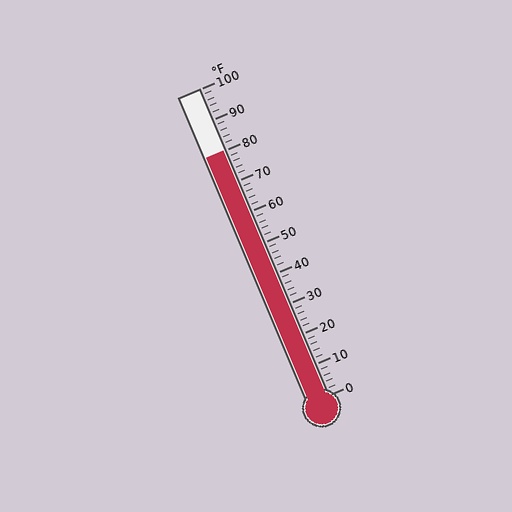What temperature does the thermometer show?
The thermometer shows approximately 80°F.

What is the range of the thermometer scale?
The thermometer scale ranges from 0°F to 100°F.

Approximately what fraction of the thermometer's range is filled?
The thermometer is filled to approximately 80% of its range.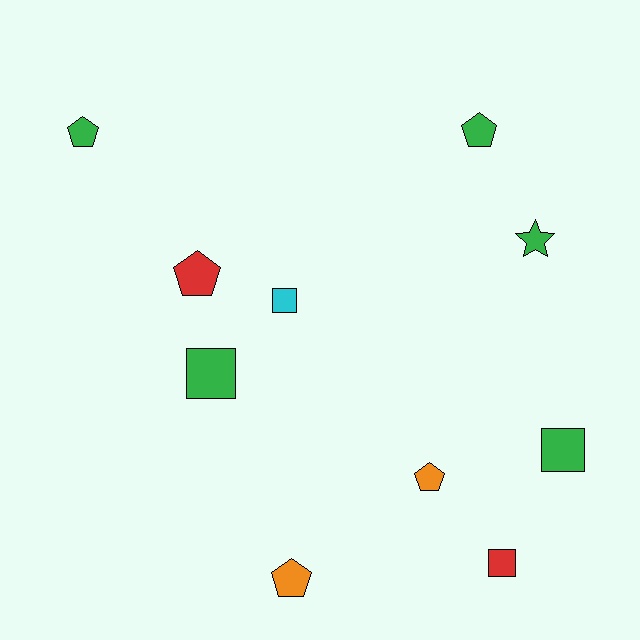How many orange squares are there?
There are no orange squares.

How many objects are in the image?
There are 10 objects.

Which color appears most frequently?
Green, with 5 objects.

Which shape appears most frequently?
Pentagon, with 5 objects.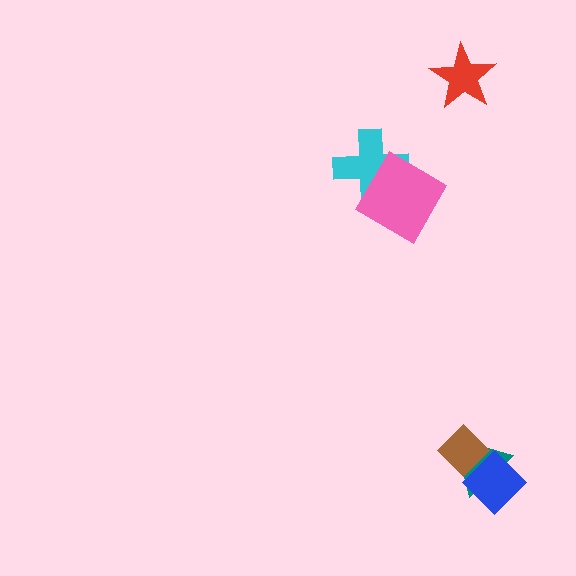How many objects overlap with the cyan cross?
1 object overlaps with the cyan cross.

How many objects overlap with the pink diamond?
1 object overlaps with the pink diamond.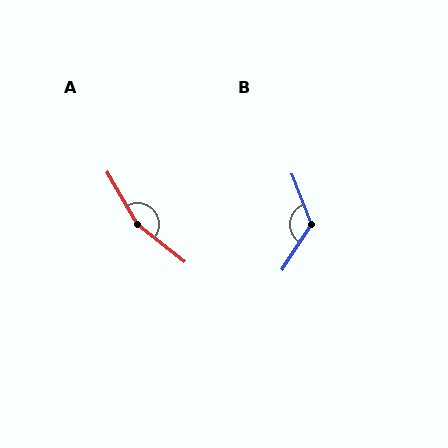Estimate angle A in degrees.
Approximately 159 degrees.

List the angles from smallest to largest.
B (126°), A (159°).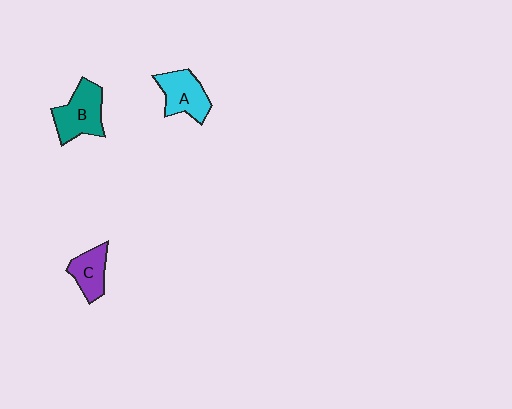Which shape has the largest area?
Shape B (teal).